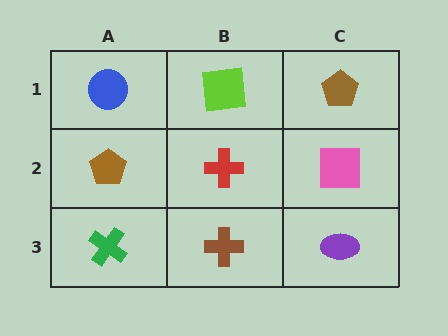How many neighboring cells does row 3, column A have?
2.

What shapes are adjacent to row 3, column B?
A red cross (row 2, column B), a green cross (row 3, column A), a purple ellipse (row 3, column C).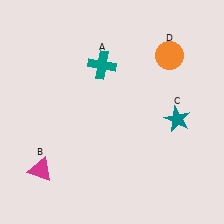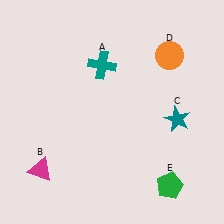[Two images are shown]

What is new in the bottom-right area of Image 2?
A green pentagon (E) was added in the bottom-right area of Image 2.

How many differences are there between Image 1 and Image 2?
There is 1 difference between the two images.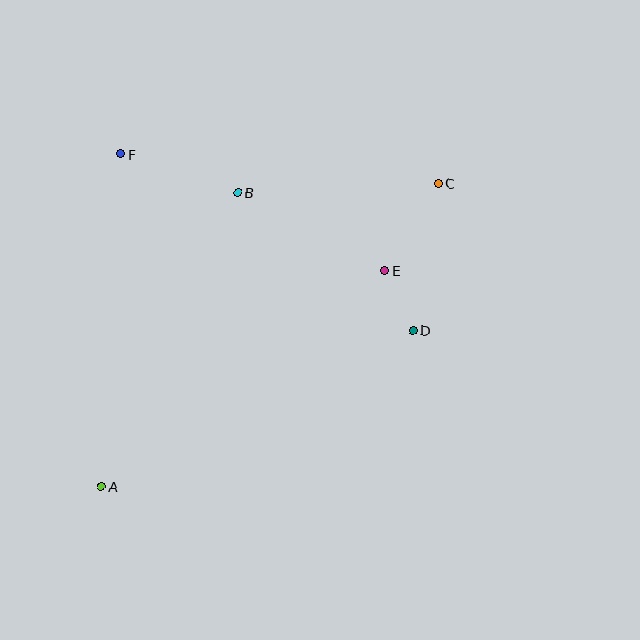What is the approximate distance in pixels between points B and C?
The distance between B and C is approximately 201 pixels.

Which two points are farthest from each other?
Points A and C are farthest from each other.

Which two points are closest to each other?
Points D and E are closest to each other.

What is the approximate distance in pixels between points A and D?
The distance between A and D is approximately 348 pixels.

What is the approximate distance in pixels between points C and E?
The distance between C and E is approximately 102 pixels.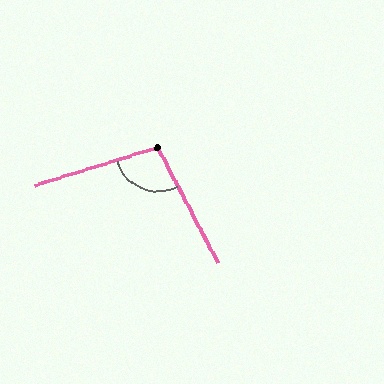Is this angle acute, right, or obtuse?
It is obtuse.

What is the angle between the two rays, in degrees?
Approximately 101 degrees.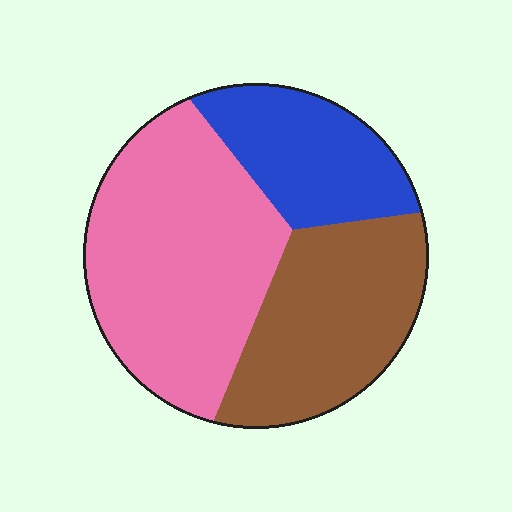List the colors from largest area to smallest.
From largest to smallest: pink, brown, blue.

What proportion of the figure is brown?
Brown takes up between a sixth and a third of the figure.